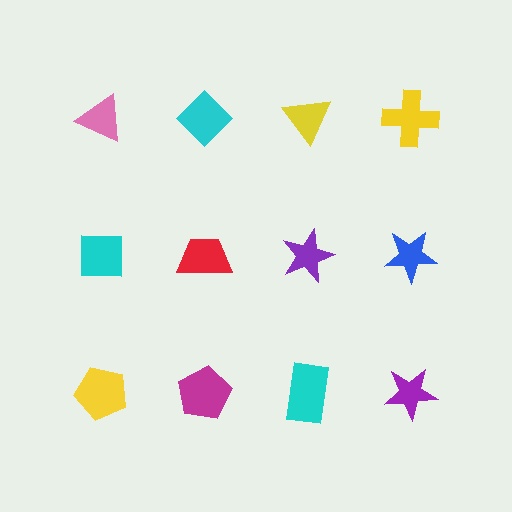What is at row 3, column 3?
A cyan rectangle.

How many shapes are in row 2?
4 shapes.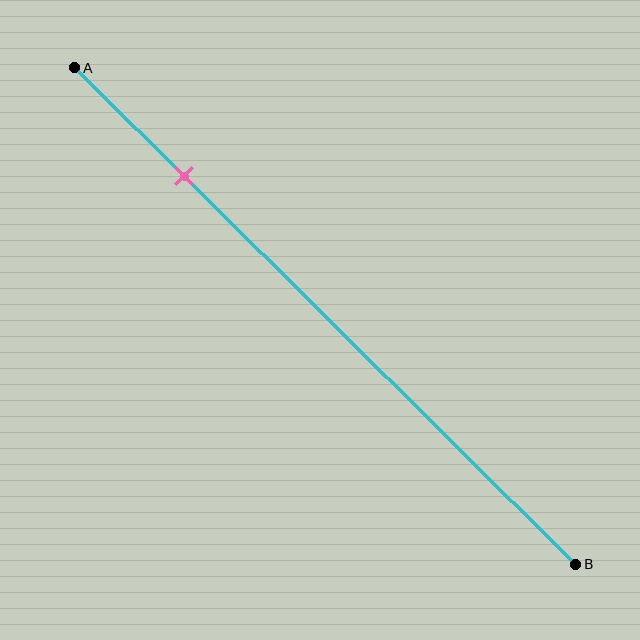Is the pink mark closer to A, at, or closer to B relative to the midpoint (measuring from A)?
The pink mark is closer to point A than the midpoint of segment AB.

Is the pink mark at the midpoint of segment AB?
No, the mark is at about 20% from A, not at the 50% midpoint.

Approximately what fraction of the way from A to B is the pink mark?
The pink mark is approximately 20% of the way from A to B.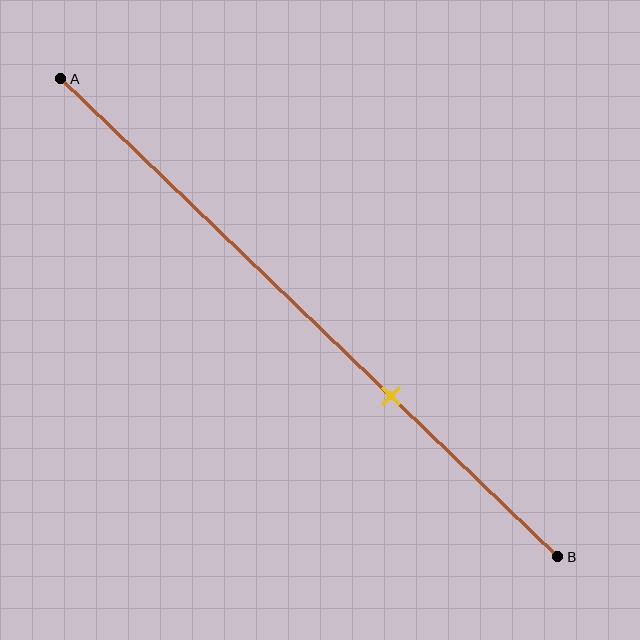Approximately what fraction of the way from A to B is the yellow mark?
The yellow mark is approximately 65% of the way from A to B.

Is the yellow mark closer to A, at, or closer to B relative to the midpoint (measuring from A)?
The yellow mark is closer to point B than the midpoint of segment AB.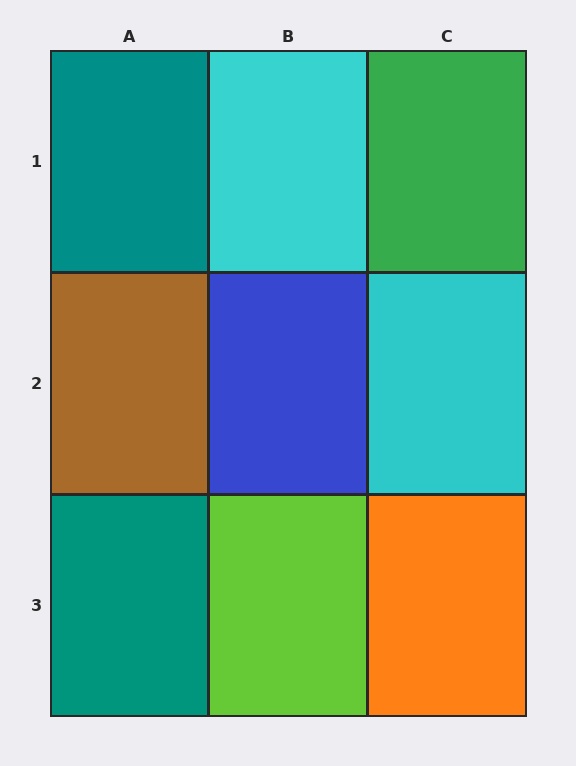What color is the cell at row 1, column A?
Teal.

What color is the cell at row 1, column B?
Cyan.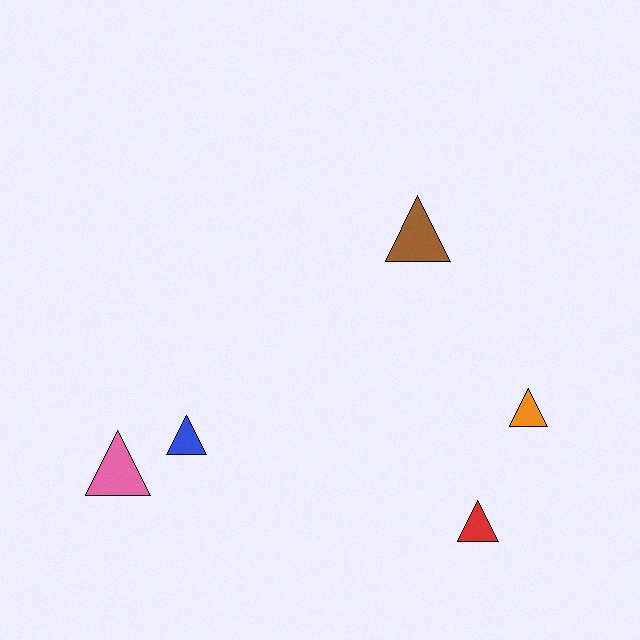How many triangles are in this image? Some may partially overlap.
There are 5 triangles.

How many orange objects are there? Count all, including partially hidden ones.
There is 1 orange object.